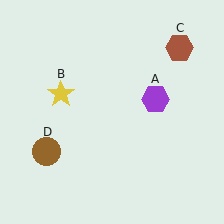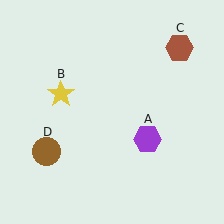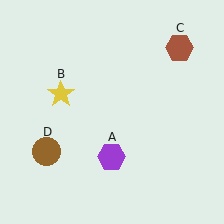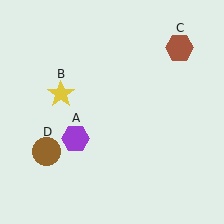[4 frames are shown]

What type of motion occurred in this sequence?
The purple hexagon (object A) rotated clockwise around the center of the scene.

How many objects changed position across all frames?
1 object changed position: purple hexagon (object A).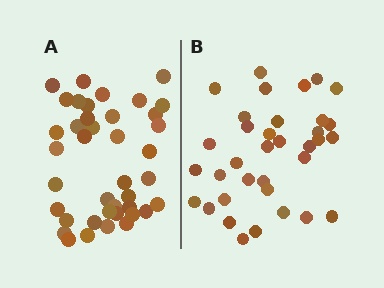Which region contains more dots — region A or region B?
Region A (the left region) has more dots.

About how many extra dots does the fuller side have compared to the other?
Region A has about 5 more dots than region B.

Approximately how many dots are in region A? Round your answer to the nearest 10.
About 40 dots.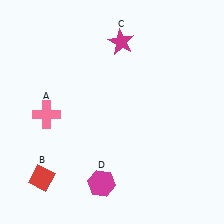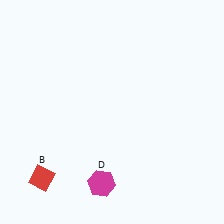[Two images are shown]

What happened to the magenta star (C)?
The magenta star (C) was removed in Image 2. It was in the top-right area of Image 1.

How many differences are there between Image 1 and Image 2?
There are 2 differences between the two images.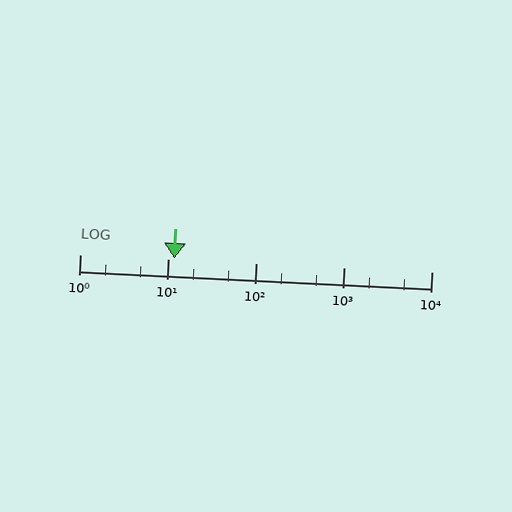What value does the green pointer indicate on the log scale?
The pointer indicates approximately 12.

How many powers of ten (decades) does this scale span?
The scale spans 4 decades, from 1 to 10000.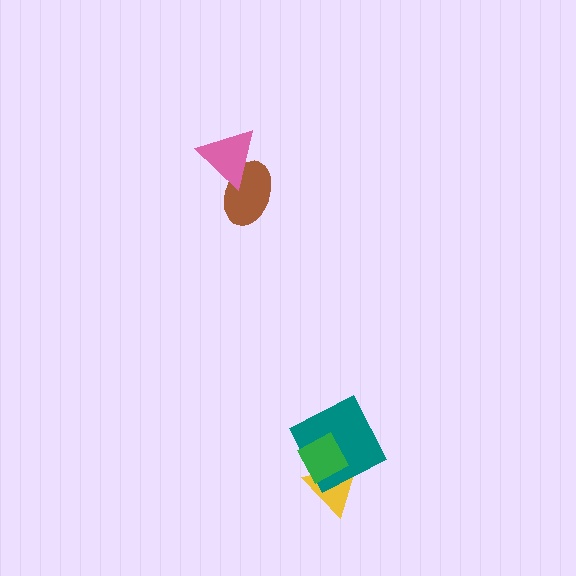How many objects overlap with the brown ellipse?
1 object overlaps with the brown ellipse.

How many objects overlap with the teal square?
2 objects overlap with the teal square.